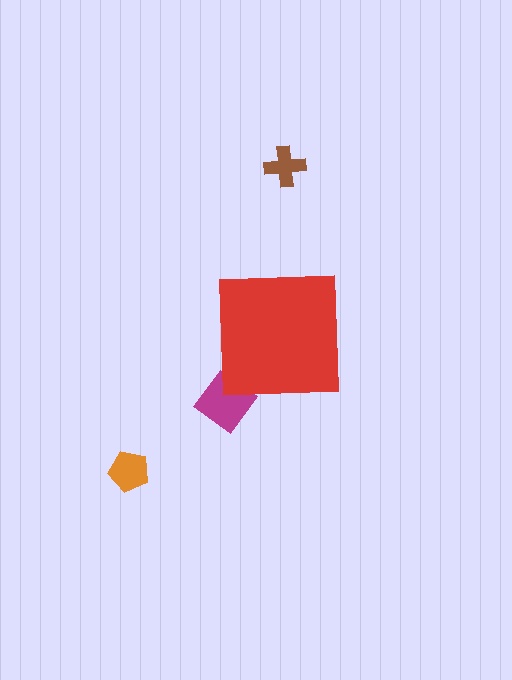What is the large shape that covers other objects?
A red square.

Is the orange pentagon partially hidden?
No, the orange pentagon is fully visible.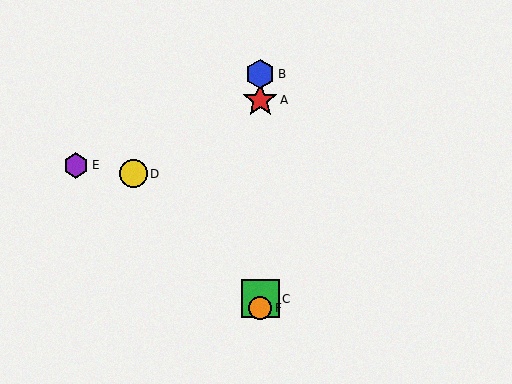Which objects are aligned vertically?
Objects A, B, C, F are aligned vertically.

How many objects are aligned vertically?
4 objects (A, B, C, F) are aligned vertically.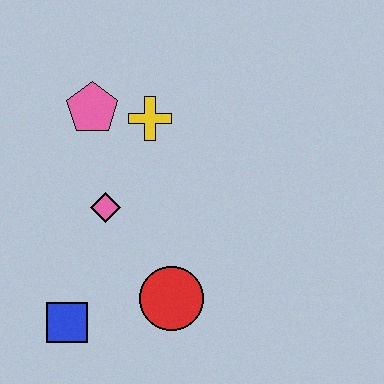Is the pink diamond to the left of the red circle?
Yes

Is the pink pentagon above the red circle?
Yes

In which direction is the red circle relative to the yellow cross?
The red circle is below the yellow cross.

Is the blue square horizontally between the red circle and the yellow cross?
No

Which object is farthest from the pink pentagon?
The blue square is farthest from the pink pentagon.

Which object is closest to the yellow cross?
The pink pentagon is closest to the yellow cross.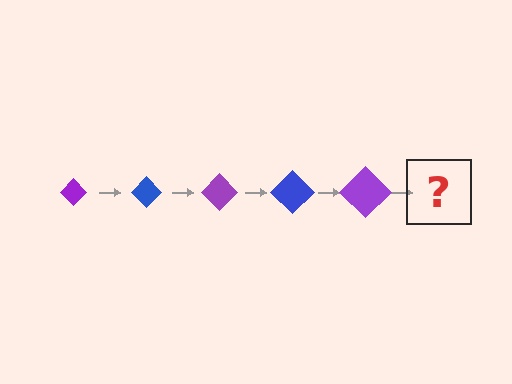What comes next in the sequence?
The next element should be a blue diamond, larger than the previous one.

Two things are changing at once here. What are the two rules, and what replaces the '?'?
The two rules are that the diamond grows larger each step and the color cycles through purple and blue. The '?' should be a blue diamond, larger than the previous one.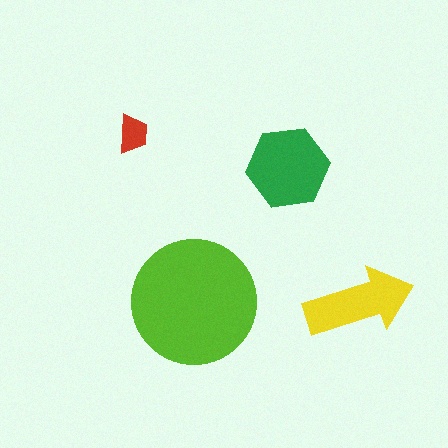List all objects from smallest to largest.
The red trapezoid, the yellow arrow, the green hexagon, the lime circle.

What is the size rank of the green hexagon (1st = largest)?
2nd.